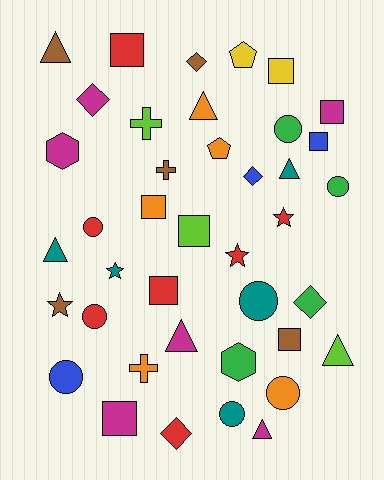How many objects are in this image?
There are 40 objects.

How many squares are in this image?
There are 9 squares.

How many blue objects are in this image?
There are 3 blue objects.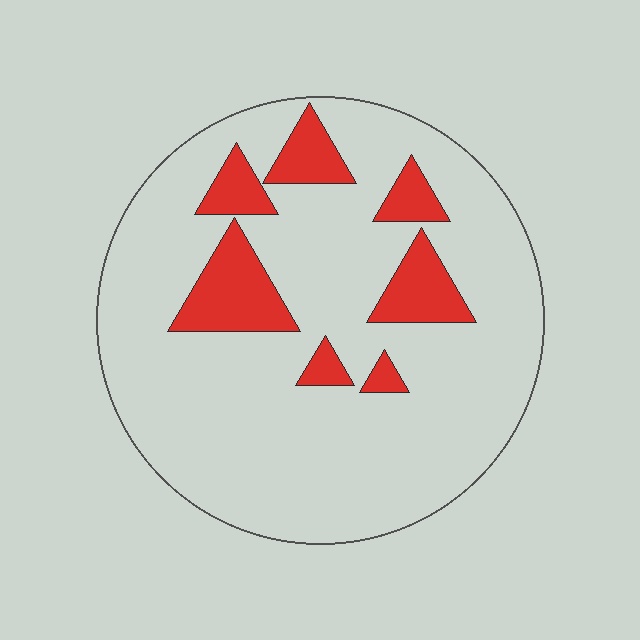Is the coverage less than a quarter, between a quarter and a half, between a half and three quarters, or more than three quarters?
Less than a quarter.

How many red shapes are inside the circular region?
7.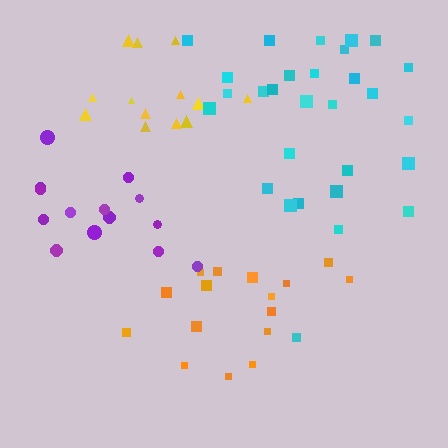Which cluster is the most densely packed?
Yellow.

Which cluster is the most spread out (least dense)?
Purple.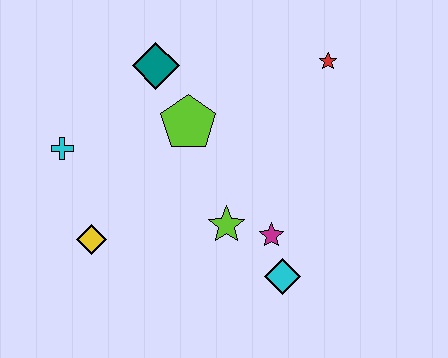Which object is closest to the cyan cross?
The yellow diamond is closest to the cyan cross.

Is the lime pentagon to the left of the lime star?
Yes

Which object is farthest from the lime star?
The red star is farthest from the lime star.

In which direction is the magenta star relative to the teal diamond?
The magenta star is below the teal diamond.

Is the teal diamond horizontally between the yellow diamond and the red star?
Yes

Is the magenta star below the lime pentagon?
Yes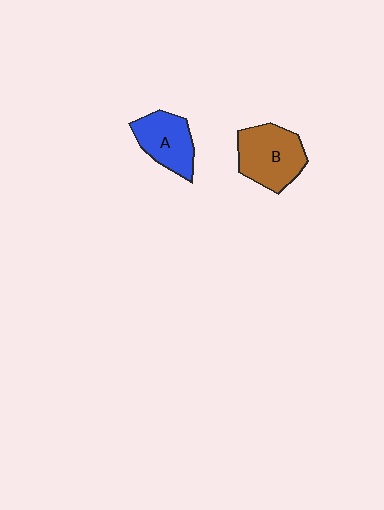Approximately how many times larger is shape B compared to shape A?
Approximately 1.2 times.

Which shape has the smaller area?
Shape A (blue).